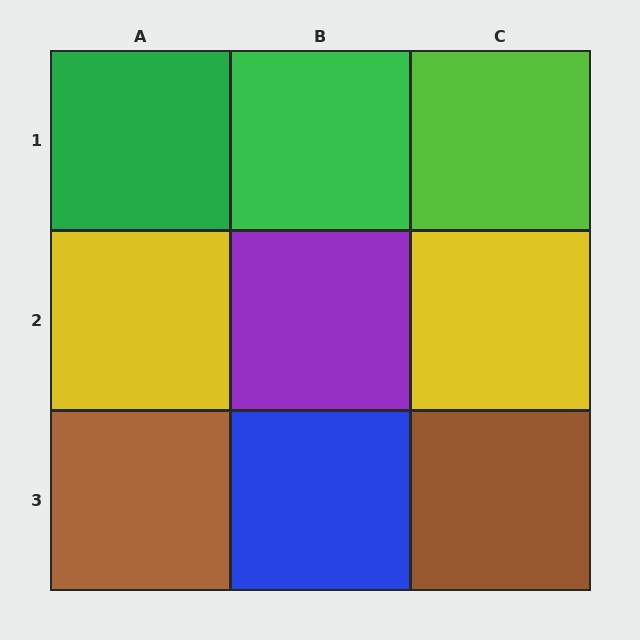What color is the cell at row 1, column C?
Lime.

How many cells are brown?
2 cells are brown.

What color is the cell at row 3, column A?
Brown.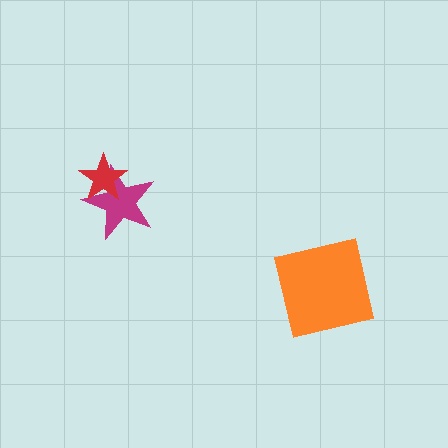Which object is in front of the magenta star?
The red star is in front of the magenta star.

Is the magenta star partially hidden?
Yes, it is partially covered by another shape.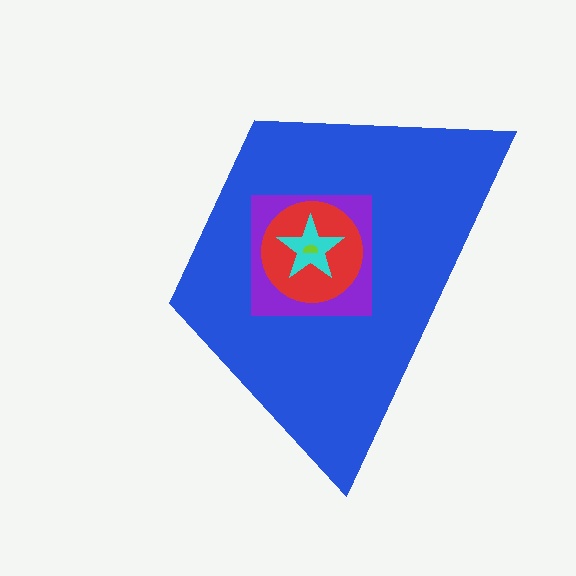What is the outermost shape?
The blue trapezoid.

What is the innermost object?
The lime semicircle.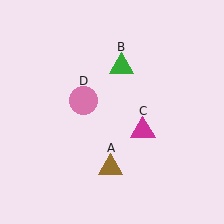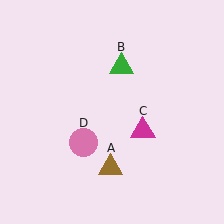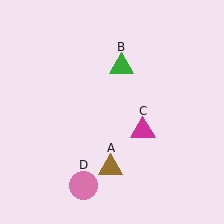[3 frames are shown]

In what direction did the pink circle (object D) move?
The pink circle (object D) moved down.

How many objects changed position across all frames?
1 object changed position: pink circle (object D).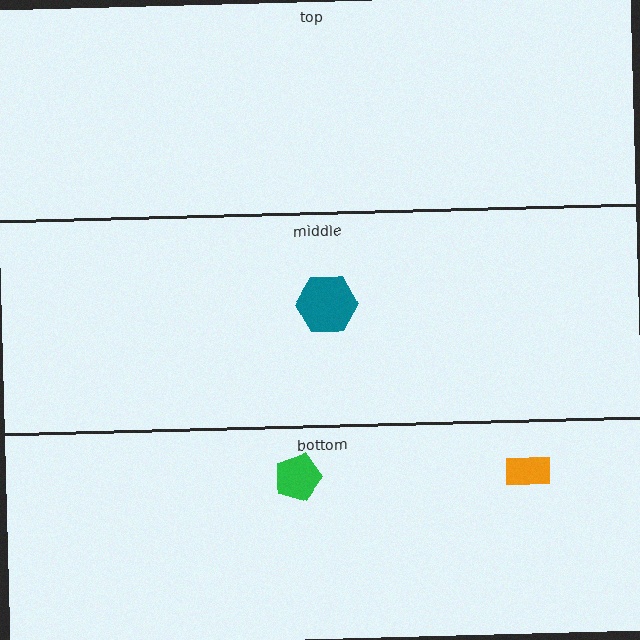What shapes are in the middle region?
The teal hexagon.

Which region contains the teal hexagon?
The middle region.